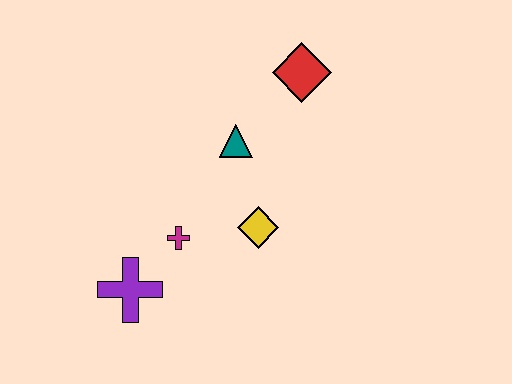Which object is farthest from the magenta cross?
The red diamond is farthest from the magenta cross.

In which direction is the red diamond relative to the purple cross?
The red diamond is above the purple cross.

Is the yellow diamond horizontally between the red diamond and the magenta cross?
Yes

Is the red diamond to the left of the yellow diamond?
No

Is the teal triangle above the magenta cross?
Yes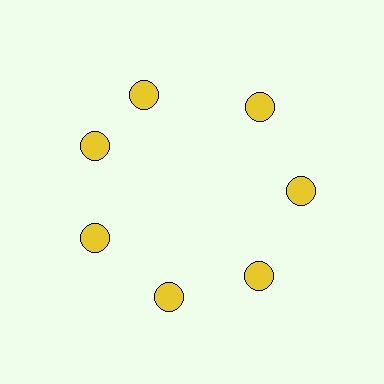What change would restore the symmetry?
The symmetry would be restored by rotating it back into even spacing with its neighbors so that all 7 circles sit at equal angles and equal distance from the center.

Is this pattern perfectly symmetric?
No. The 7 yellow circles are arranged in a ring, but one element near the 12 o'clock position is rotated out of alignment along the ring, breaking the 7-fold rotational symmetry.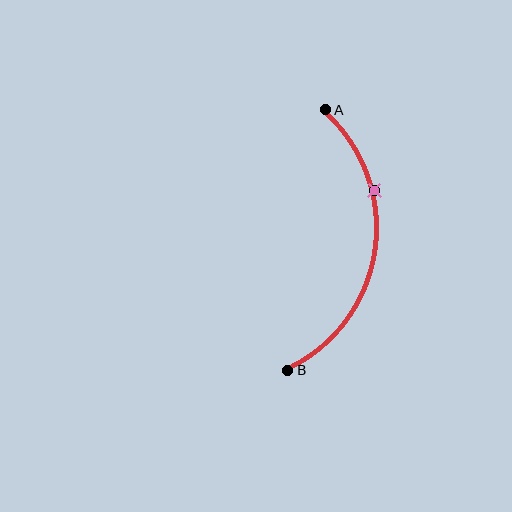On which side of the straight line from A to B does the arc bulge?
The arc bulges to the right of the straight line connecting A and B.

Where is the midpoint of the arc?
The arc midpoint is the point on the curve farthest from the straight line joining A and B. It sits to the right of that line.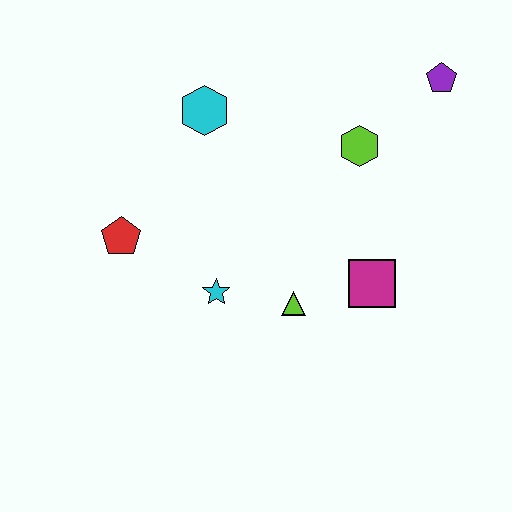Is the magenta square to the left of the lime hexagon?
No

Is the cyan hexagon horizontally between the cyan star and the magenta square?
No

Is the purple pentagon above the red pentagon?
Yes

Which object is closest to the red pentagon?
The cyan star is closest to the red pentagon.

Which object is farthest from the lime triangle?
The purple pentagon is farthest from the lime triangle.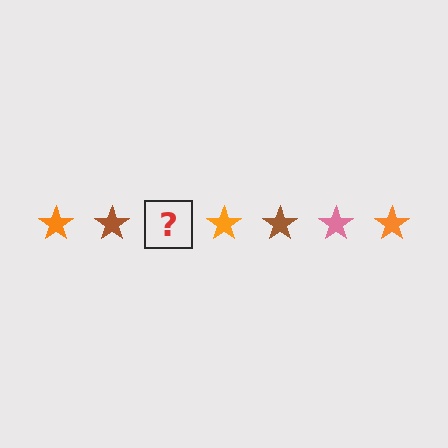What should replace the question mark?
The question mark should be replaced with a pink star.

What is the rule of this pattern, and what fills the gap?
The rule is that the pattern cycles through orange, brown, pink stars. The gap should be filled with a pink star.